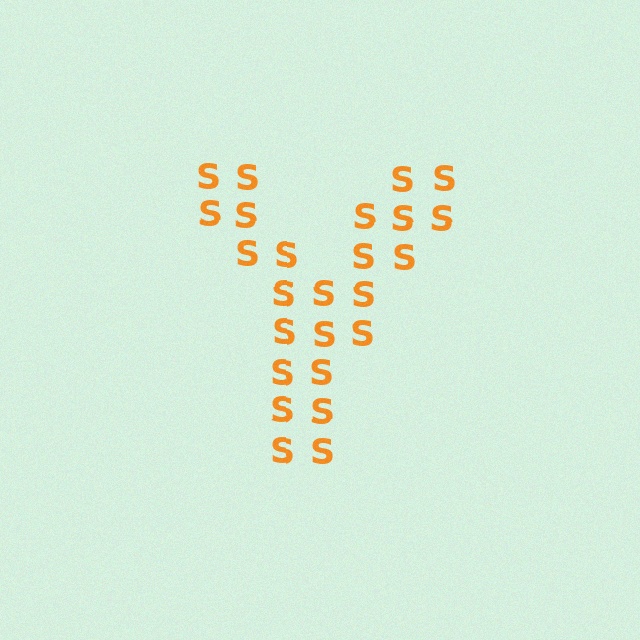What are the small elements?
The small elements are letter S's.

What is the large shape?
The large shape is the letter Y.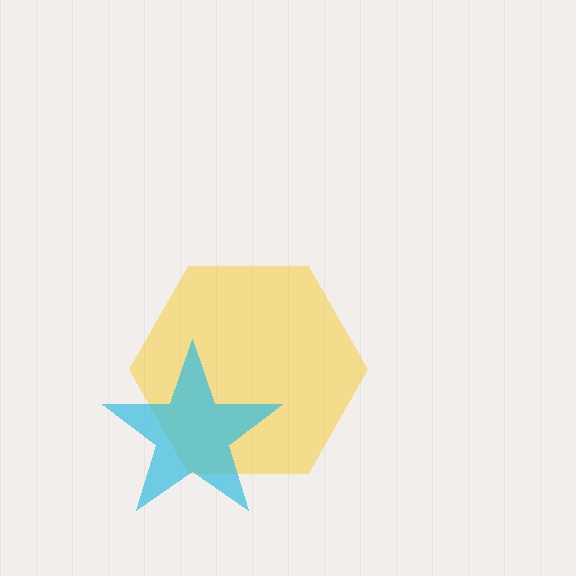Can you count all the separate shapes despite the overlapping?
Yes, there are 2 separate shapes.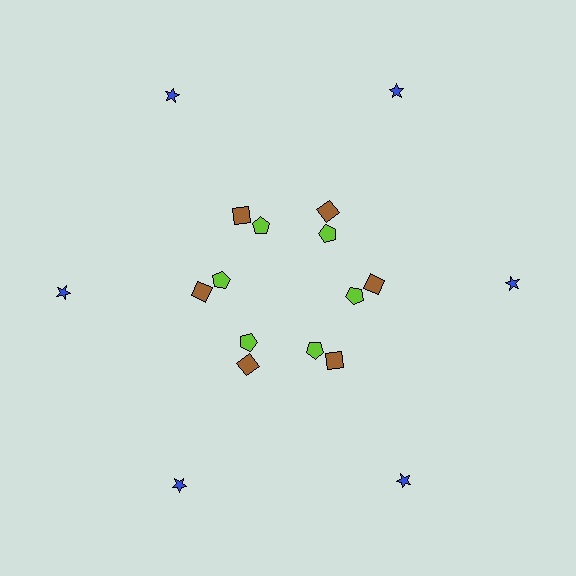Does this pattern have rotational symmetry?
Yes, this pattern has 6-fold rotational symmetry. It looks the same after rotating 60 degrees around the center.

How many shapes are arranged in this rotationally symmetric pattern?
There are 18 shapes, arranged in 6 groups of 3.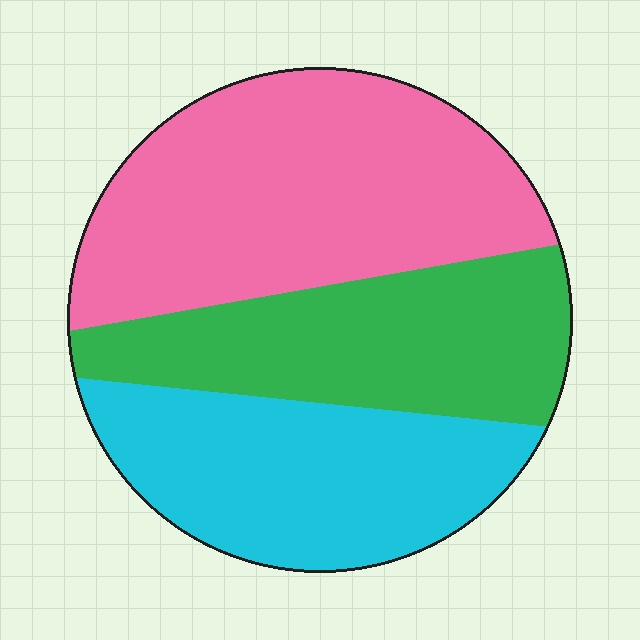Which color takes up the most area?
Pink, at roughly 40%.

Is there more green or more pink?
Pink.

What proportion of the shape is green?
Green covers about 30% of the shape.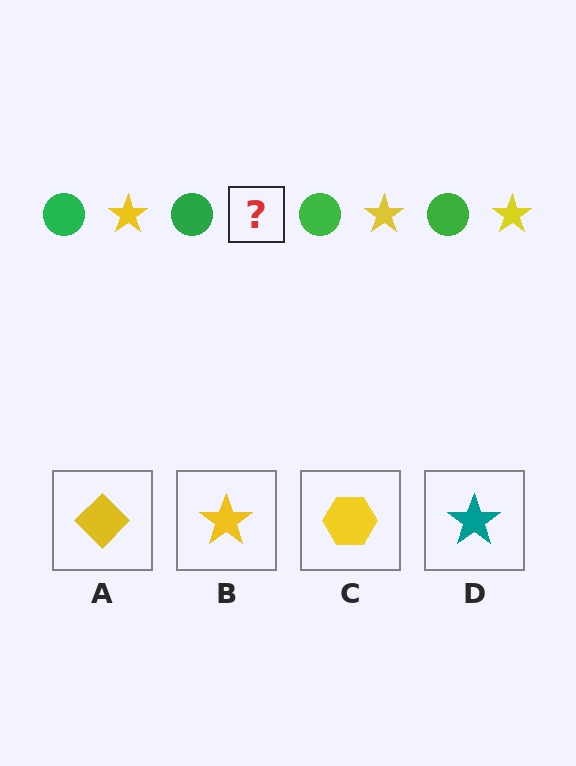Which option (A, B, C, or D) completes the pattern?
B.